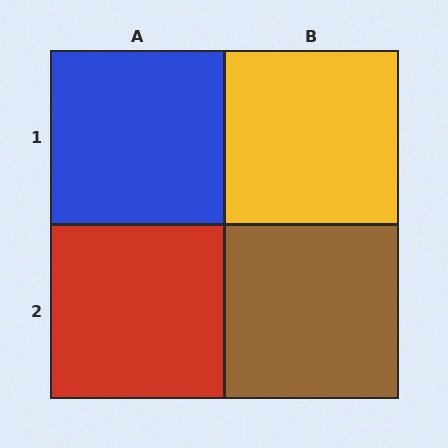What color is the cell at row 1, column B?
Yellow.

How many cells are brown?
1 cell is brown.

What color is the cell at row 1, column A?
Blue.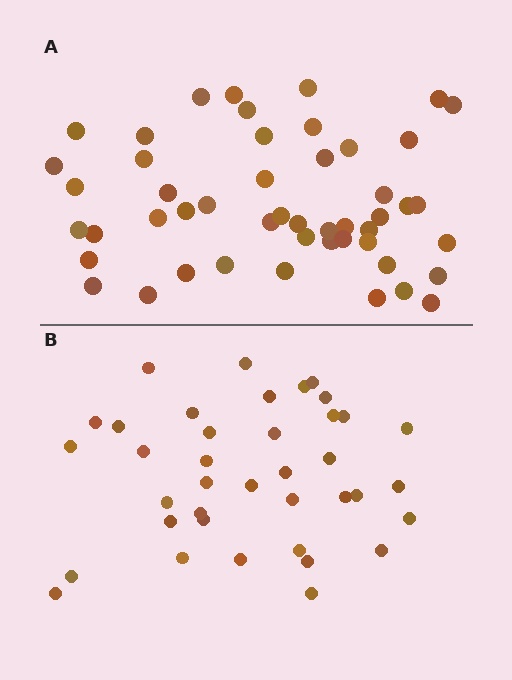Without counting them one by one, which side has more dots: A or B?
Region A (the top region) has more dots.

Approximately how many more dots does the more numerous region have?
Region A has roughly 12 or so more dots than region B.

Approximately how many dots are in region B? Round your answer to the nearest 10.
About 40 dots. (The exact count is 38, which rounds to 40.)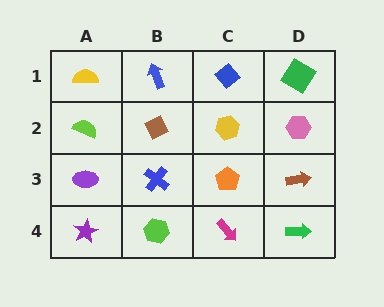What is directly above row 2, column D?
A green diamond.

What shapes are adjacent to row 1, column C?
A yellow hexagon (row 2, column C), a blue arrow (row 1, column B), a green diamond (row 1, column D).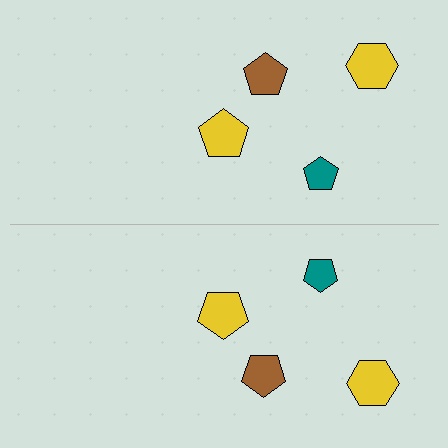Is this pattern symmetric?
Yes, this pattern has bilateral (reflection) symmetry.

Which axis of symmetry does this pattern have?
The pattern has a horizontal axis of symmetry running through the center of the image.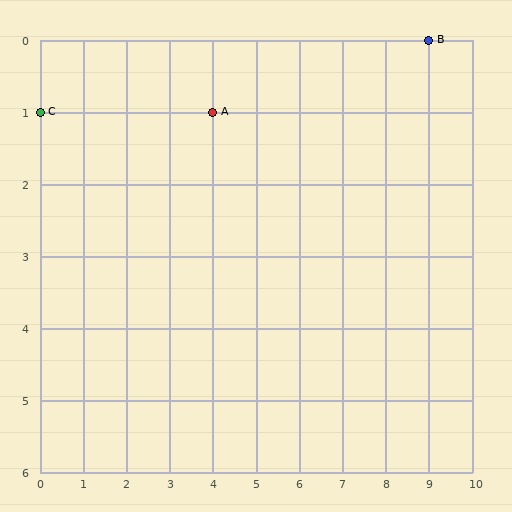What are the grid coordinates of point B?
Point B is at grid coordinates (9, 0).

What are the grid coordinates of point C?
Point C is at grid coordinates (0, 1).